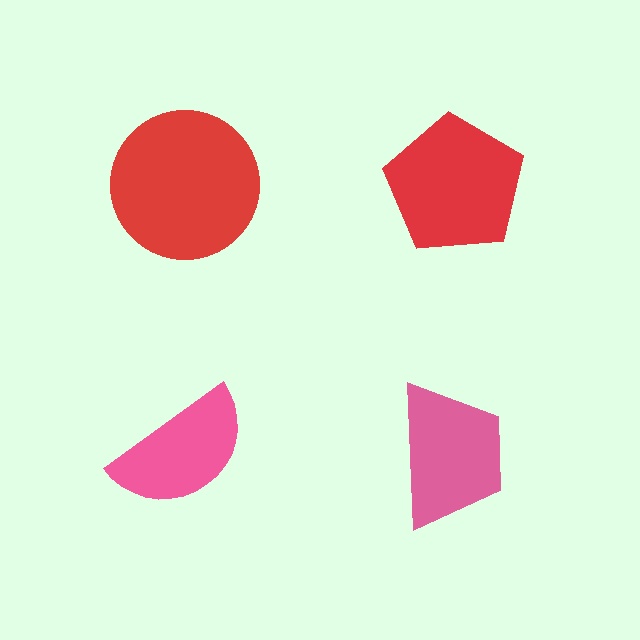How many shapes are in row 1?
2 shapes.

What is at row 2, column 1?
A pink semicircle.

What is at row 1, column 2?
A red pentagon.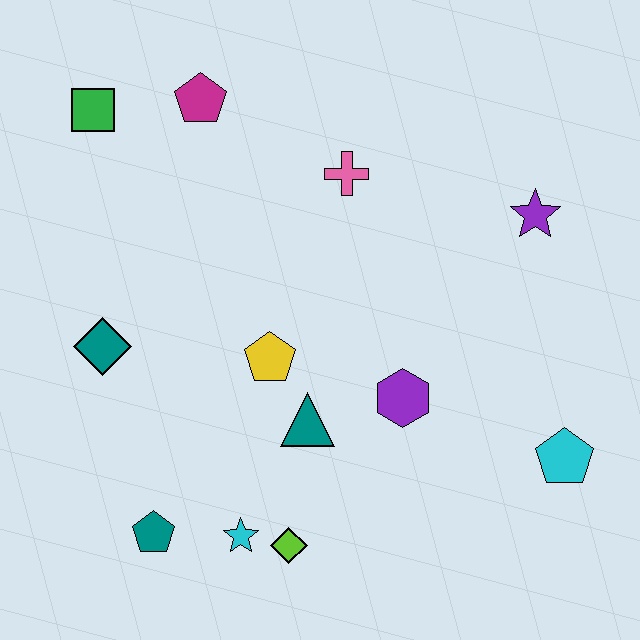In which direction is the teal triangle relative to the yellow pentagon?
The teal triangle is below the yellow pentagon.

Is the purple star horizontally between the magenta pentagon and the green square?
No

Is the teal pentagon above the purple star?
No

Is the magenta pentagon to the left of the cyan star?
Yes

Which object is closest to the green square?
The magenta pentagon is closest to the green square.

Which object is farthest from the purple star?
The teal pentagon is farthest from the purple star.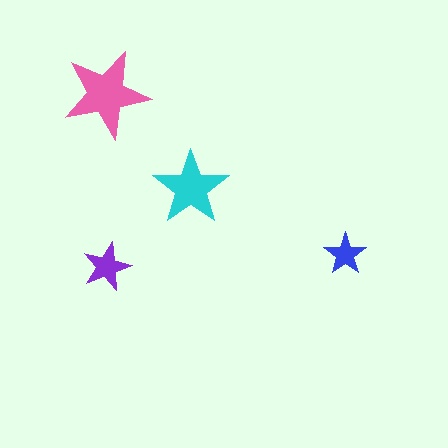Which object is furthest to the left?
The pink star is leftmost.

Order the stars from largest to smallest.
the pink one, the cyan one, the purple one, the blue one.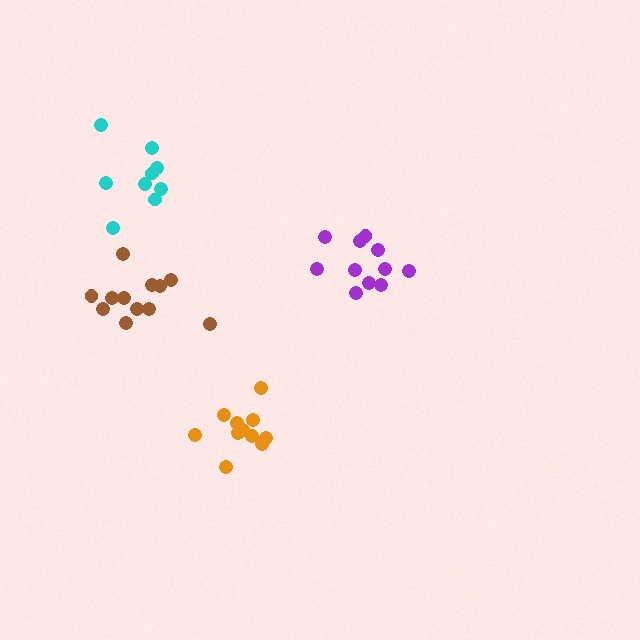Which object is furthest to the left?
The brown cluster is leftmost.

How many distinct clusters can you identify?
There are 4 distinct clusters.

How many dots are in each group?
Group 1: 11 dots, Group 2: 11 dots, Group 3: 9 dots, Group 4: 12 dots (43 total).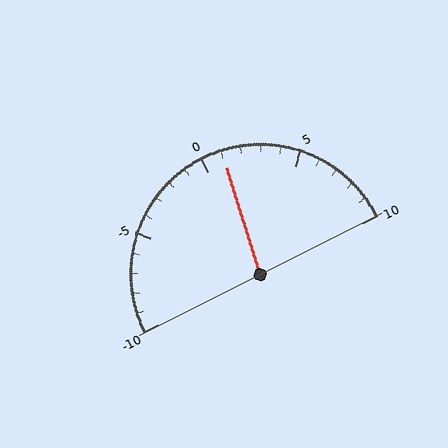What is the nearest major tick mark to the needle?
The nearest major tick mark is 0.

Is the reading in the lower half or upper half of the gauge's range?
The reading is in the upper half of the range (-10 to 10).